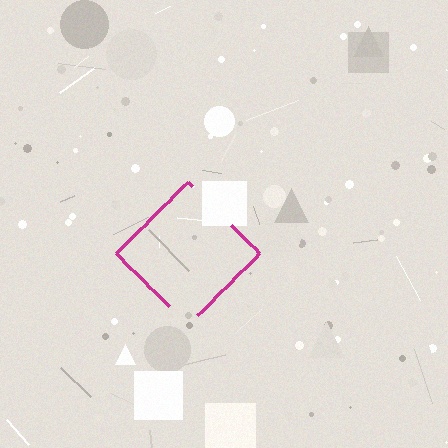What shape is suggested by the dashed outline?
The dashed outline suggests a diamond.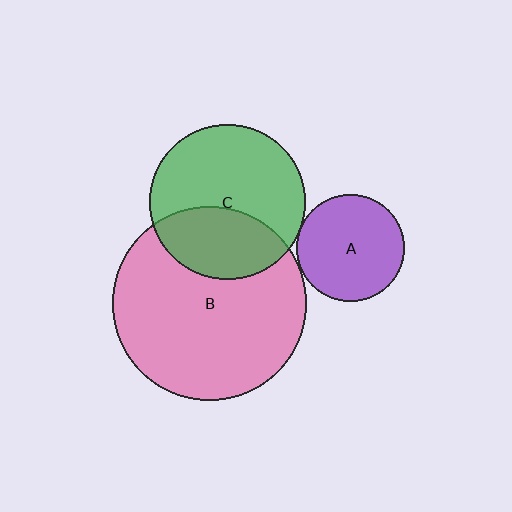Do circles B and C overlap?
Yes.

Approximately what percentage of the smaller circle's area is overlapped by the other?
Approximately 35%.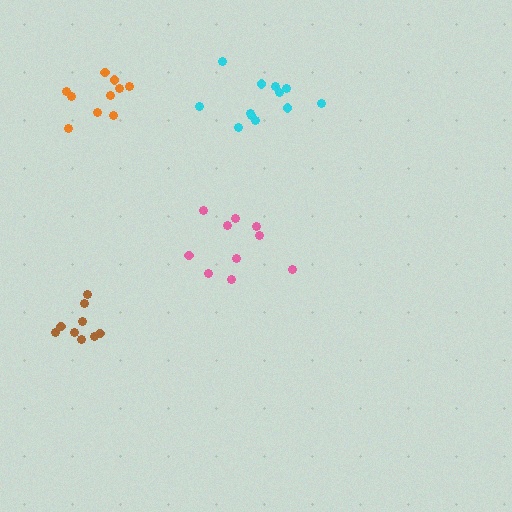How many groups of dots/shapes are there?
There are 4 groups.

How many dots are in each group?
Group 1: 12 dots, Group 2: 9 dots, Group 3: 10 dots, Group 4: 10 dots (41 total).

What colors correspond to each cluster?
The clusters are colored: cyan, brown, pink, orange.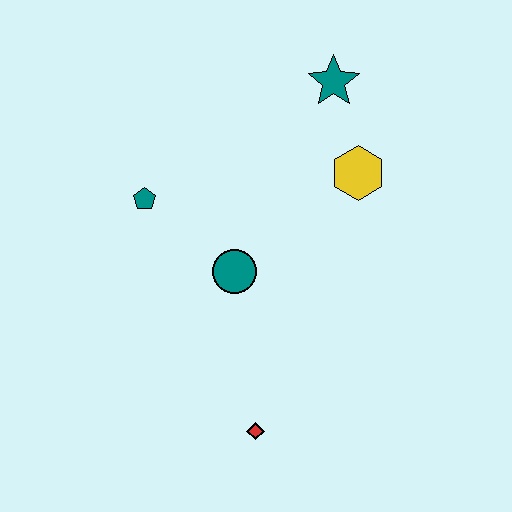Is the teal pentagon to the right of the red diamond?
No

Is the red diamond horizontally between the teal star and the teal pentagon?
Yes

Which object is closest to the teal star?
The yellow hexagon is closest to the teal star.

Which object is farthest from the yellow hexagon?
The red diamond is farthest from the yellow hexagon.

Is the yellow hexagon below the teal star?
Yes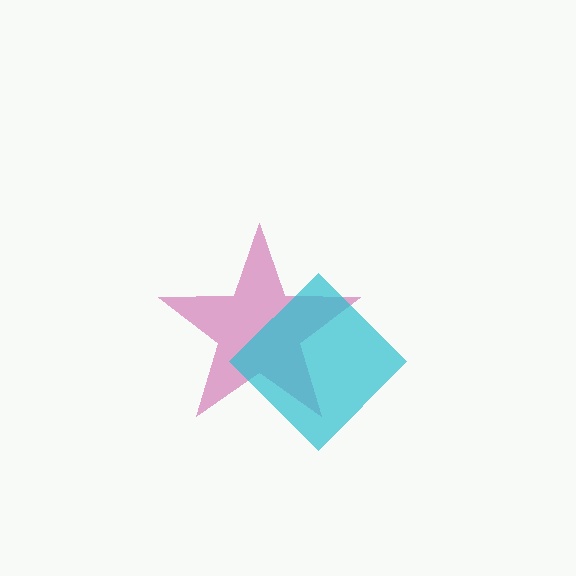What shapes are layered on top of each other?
The layered shapes are: a magenta star, a cyan diamond.